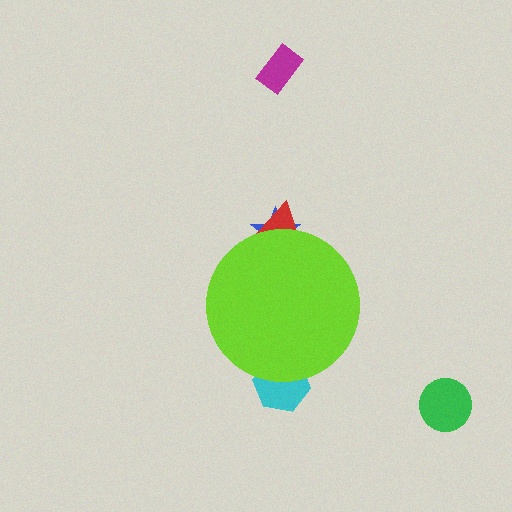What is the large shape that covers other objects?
A lime circle.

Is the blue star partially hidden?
Yes, the blue star is partially hidden behind the lime circle.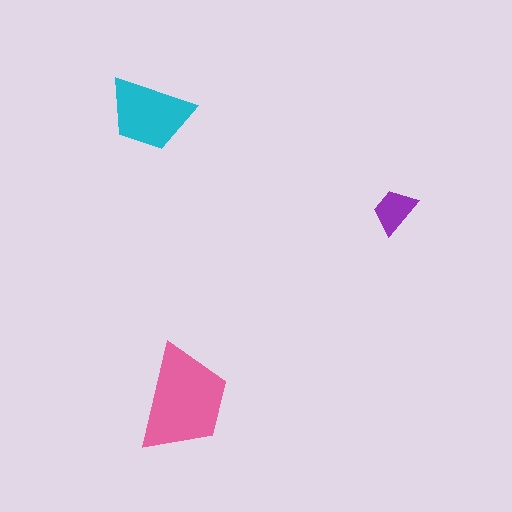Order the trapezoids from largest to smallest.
the pink one, the cyan one, the purple one.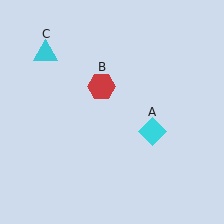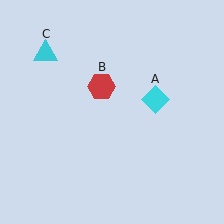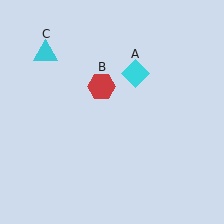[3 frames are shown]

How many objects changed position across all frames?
1 object changed position: cyan diamond (object A).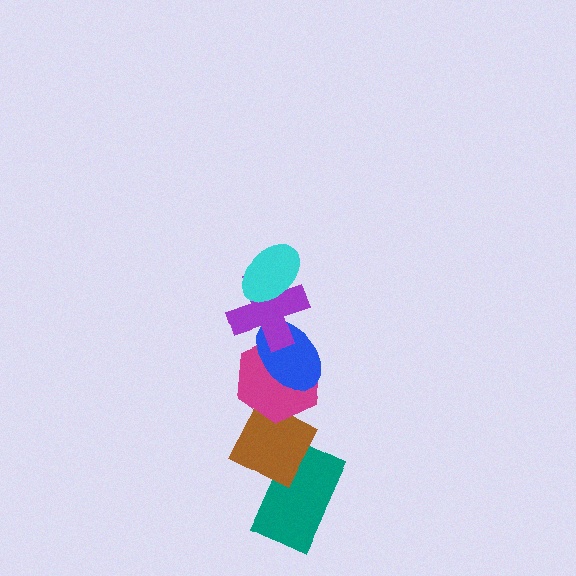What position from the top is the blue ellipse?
The blue ellipse is 3rd from the top.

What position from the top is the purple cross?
The purple cross is 2nd from the top.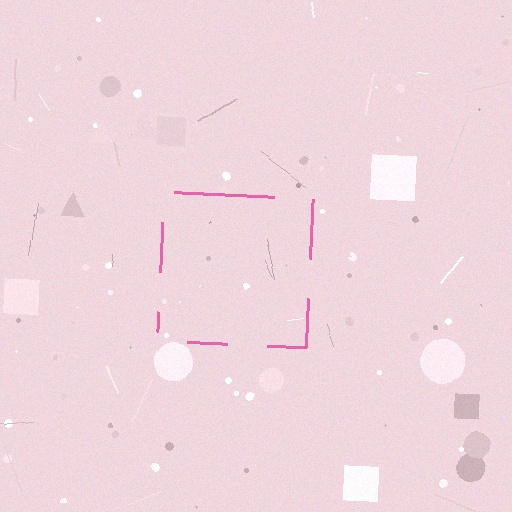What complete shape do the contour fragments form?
The contour fragments form a square.